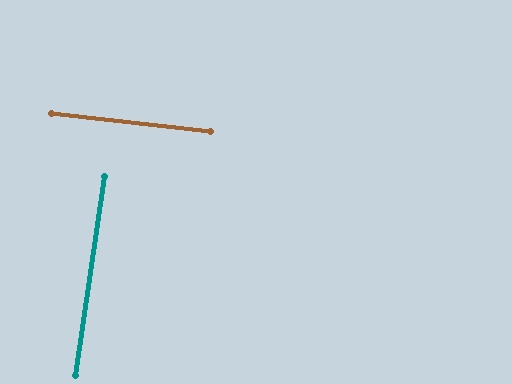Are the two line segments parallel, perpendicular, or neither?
Perpendicular — they meet at approximately 89°.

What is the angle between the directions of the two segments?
Approximately 89 degrees.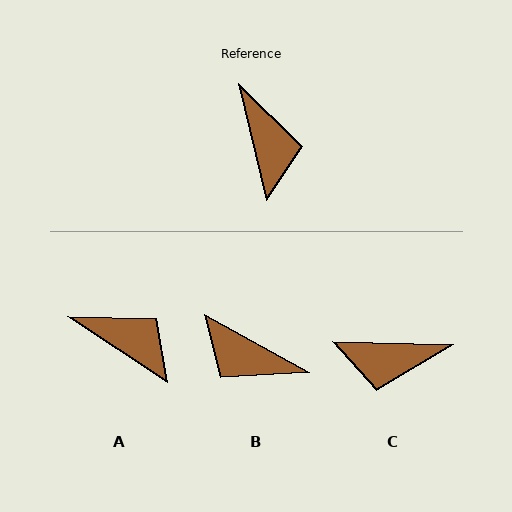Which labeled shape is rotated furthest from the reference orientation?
B, about 132 degrees away.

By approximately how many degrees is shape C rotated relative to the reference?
Approximately 105 degrees clockwise.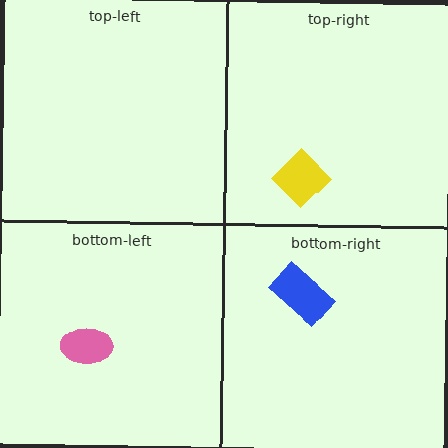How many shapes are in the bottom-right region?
1.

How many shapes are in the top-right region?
1.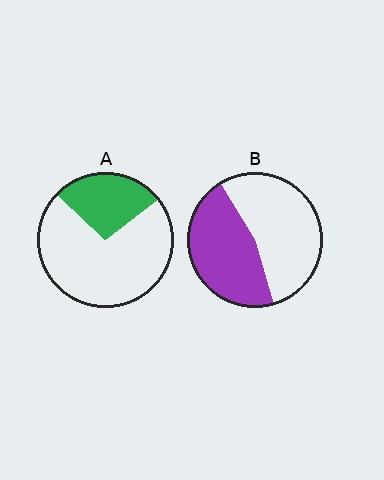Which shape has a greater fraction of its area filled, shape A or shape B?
Shape B.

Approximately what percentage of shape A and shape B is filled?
A is approximately 30% and B is approximately 45%.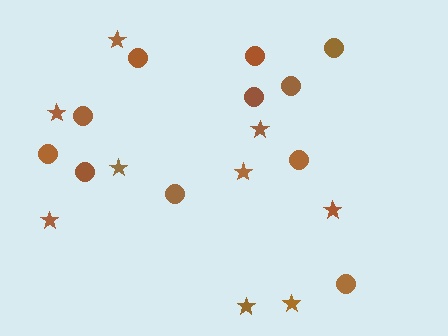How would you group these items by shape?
There are 2 groups: one group of circles (11) and one group of stars (9).